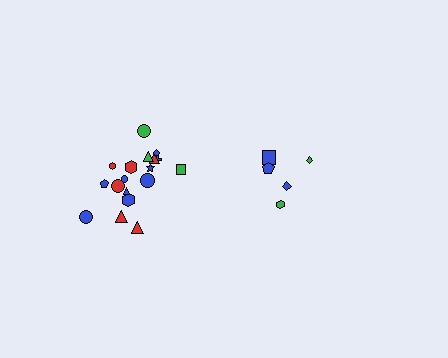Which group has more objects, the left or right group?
The left group.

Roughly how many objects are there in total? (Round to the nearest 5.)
Roughly 25 objects in total.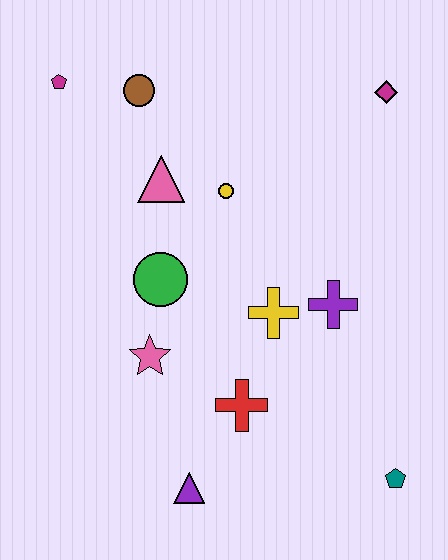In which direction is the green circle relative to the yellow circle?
The green circle is below the yellow circle.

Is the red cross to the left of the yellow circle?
No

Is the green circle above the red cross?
Yes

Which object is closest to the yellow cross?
The purple cross is closest to the yellow cross.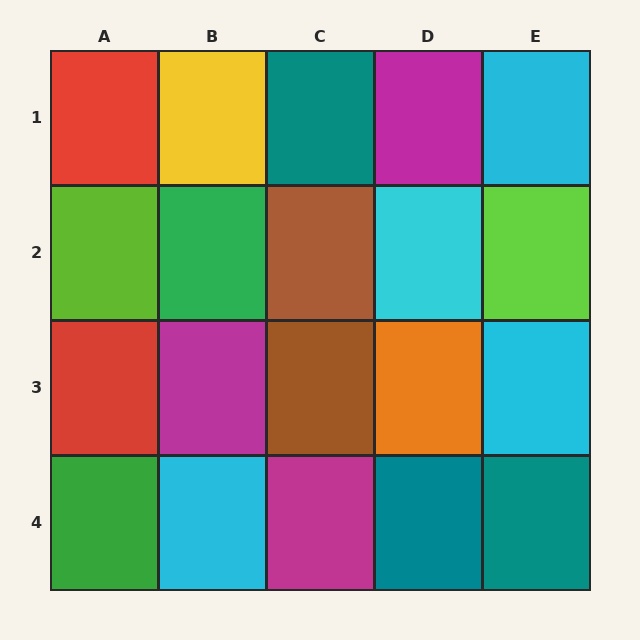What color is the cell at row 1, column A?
Red.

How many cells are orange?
1 cell is orange.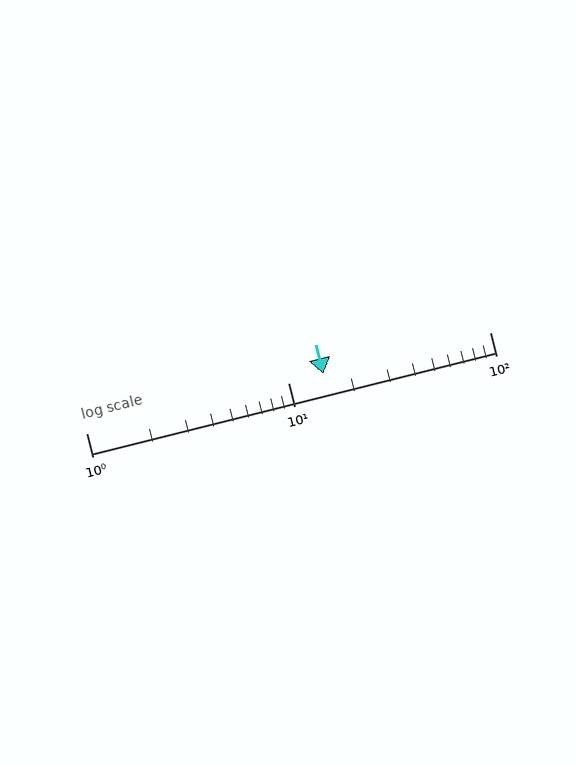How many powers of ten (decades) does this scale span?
The scale spans 2 decades, from 1 to 100.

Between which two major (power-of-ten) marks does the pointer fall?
The pointer is between 10 and 100.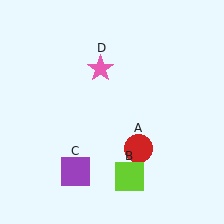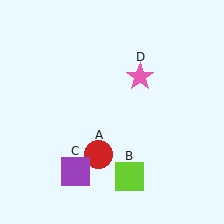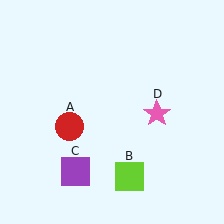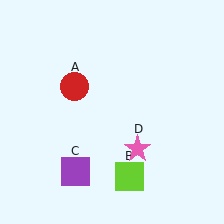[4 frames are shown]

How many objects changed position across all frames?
2 objects changed position: red circle (object A), pink star (object D).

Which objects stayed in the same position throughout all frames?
Lime square (object B) and purple square (object C) remained stationary.